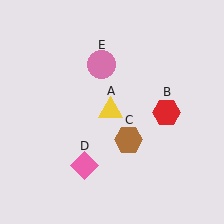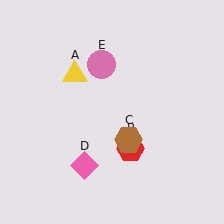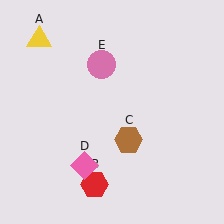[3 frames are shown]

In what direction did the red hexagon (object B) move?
The red hexagon (object B) moved down and to the left.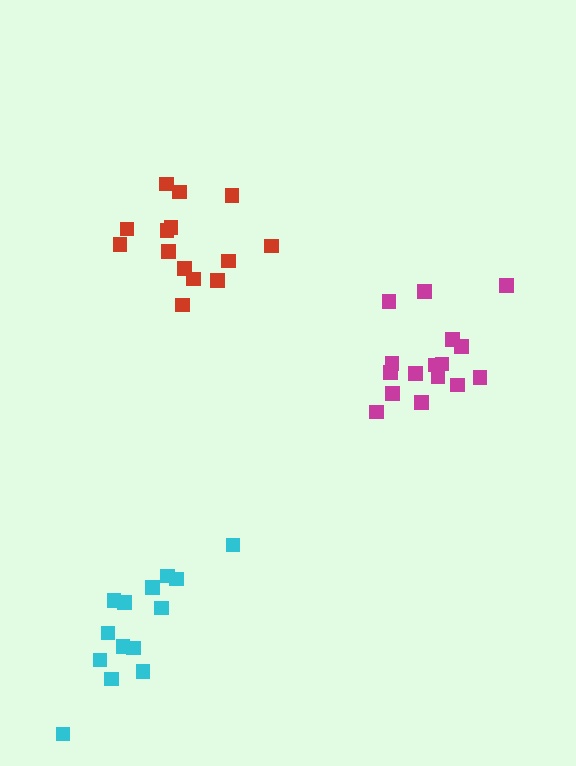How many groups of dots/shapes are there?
There are 3 groups.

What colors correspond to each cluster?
The clusters are colored: red, cyan, magenta.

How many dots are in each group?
Group 1: 14 dots, Group 2: 14 dots, Group 3: 16 dots (44 total).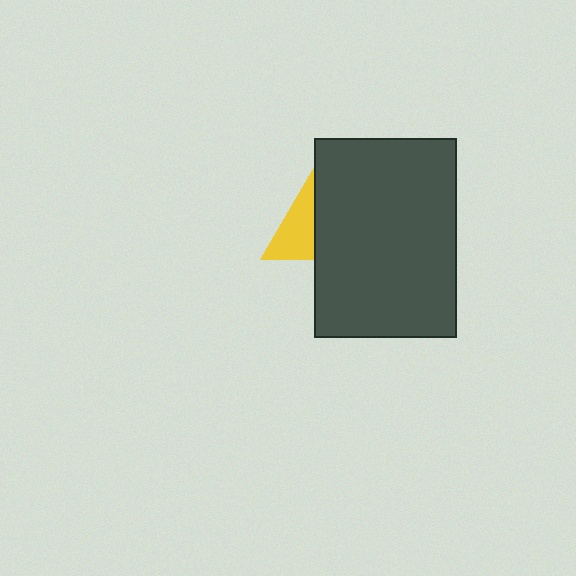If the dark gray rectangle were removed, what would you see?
You would see the complete yellow triangle.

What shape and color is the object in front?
The object in front is a dark gray rectangle.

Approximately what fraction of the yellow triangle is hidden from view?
Roughly 55% of the yellow triangle is hidden behind the dark gray rectangle.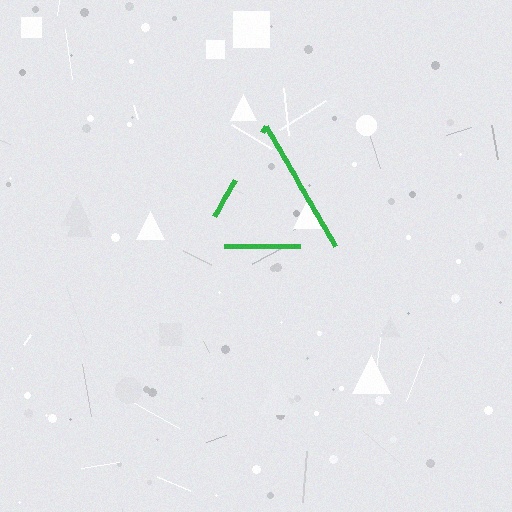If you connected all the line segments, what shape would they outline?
They would outline a triangle.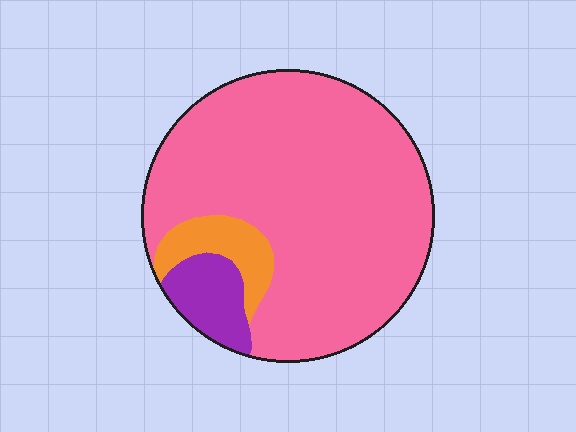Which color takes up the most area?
Pink, at roughly 85%.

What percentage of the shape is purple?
Purple covers roughly 10% of the shape.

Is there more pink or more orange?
Pink.